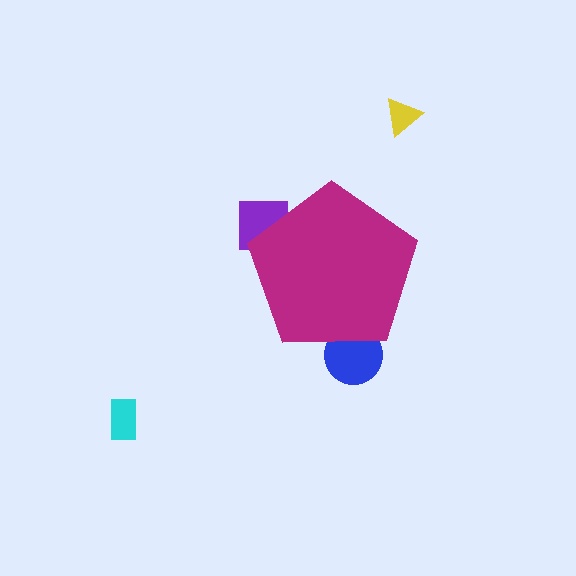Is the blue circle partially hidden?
Yes, the blue circle is partially hidden behind the magenta pentagon.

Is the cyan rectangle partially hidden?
No, the cyan rectangle is fully visible.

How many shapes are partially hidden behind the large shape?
2 shapes are partially hidden.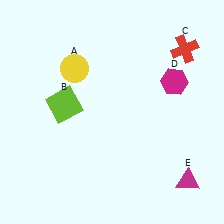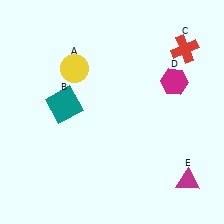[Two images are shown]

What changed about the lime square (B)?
In Image 1, B is lime. In Image 2, it changed to teal.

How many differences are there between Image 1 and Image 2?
There is 1 difference between the two images.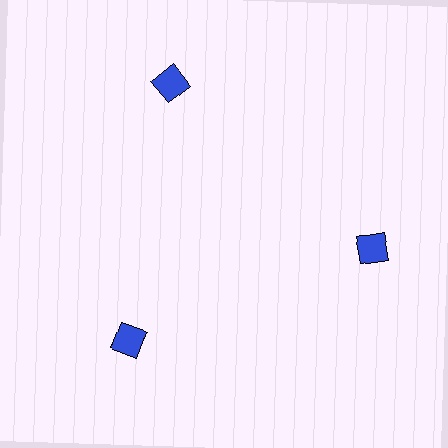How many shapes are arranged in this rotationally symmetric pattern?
There are 3 shapes, arranged in 3 groups of 1.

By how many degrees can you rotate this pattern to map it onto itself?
The pattern maps onto itself every 120 degrees of rotation.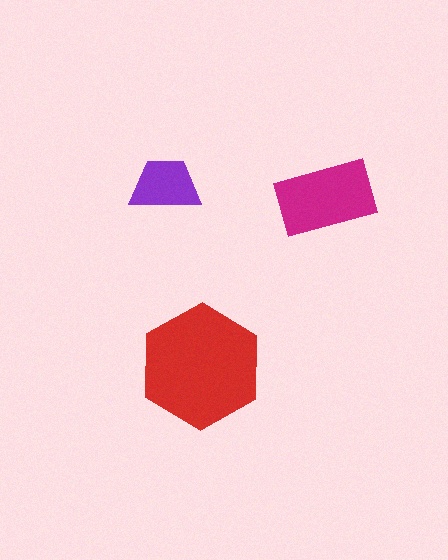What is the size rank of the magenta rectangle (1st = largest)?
2nd.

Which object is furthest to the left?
The purple trapezoid is leftmost.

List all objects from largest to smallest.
The red hexagon, the magenta rectangle, the purple trapezoid.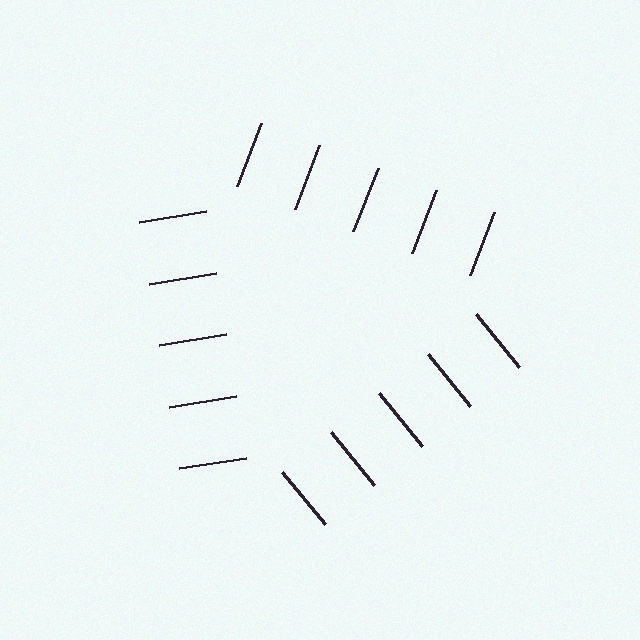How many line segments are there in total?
15 — 5 along each of the 3 edges.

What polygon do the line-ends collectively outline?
An illusory triangle — the line segments terminate on its edges but no continuous stroke is drawn.